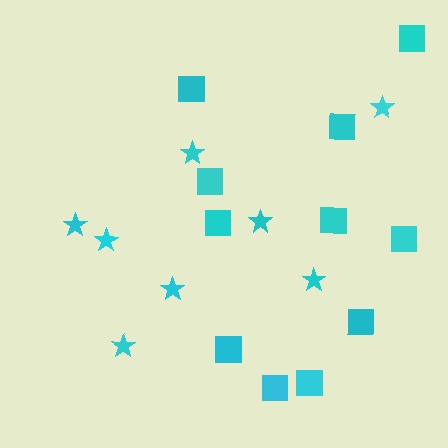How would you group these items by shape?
There are 2 groups: one group of stars (8) and one group of squares (11).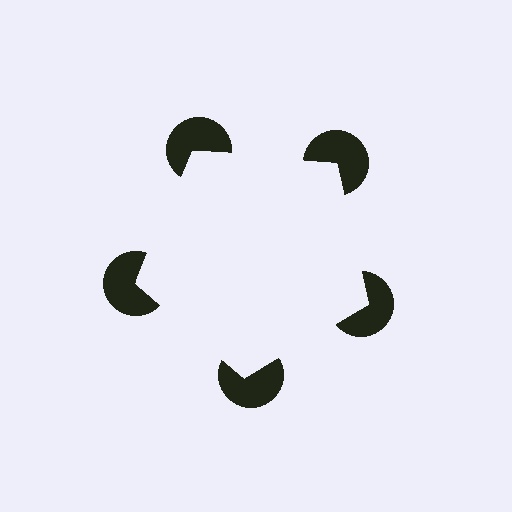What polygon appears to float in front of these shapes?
An illusory pentagon — its edges are inferred from the aligned wedge cuts in the pac-man discs, not physically drawn.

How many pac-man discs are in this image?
There are 5 — one at each vertex of the illusory pentagon.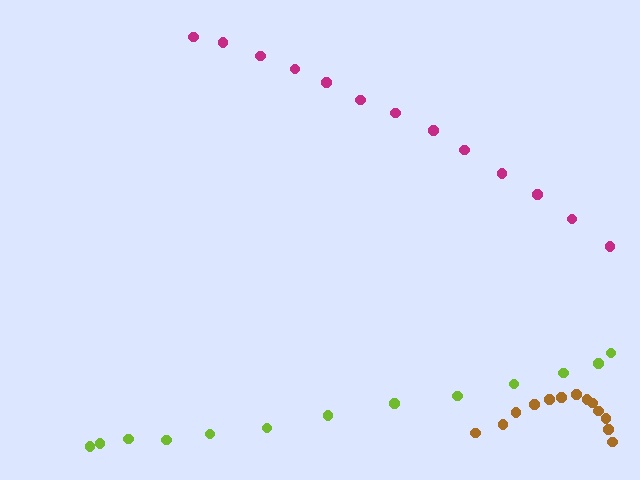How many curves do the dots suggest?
There are 3 distinct paths.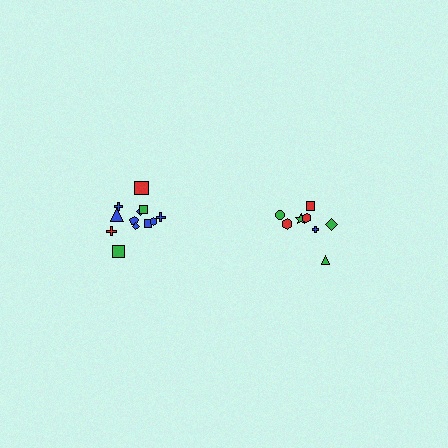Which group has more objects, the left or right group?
The left group.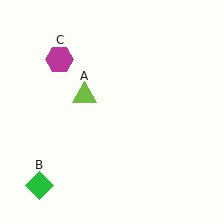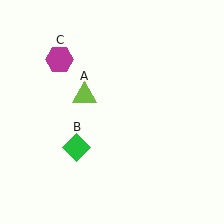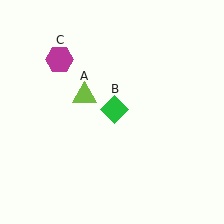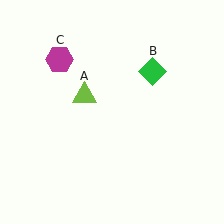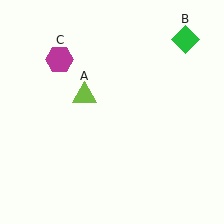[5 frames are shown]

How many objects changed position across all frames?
1 object changed position: green diamond (object B).